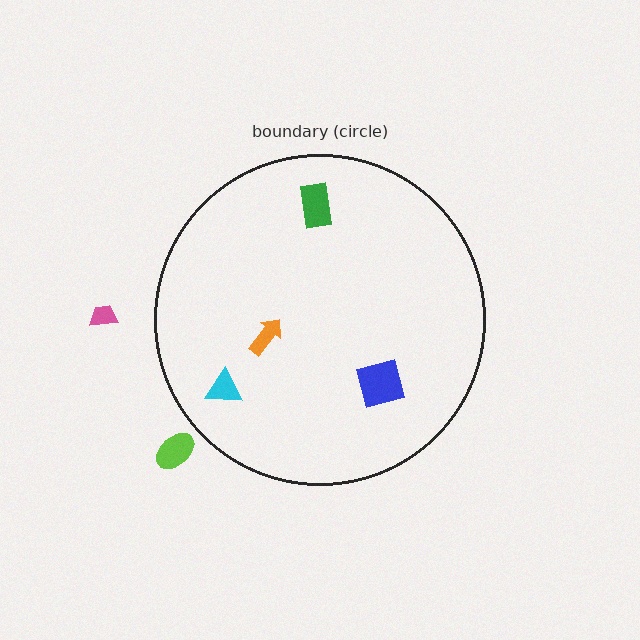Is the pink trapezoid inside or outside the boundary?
Outside.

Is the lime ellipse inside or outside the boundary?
Outside.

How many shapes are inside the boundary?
4 inside, 2 outside.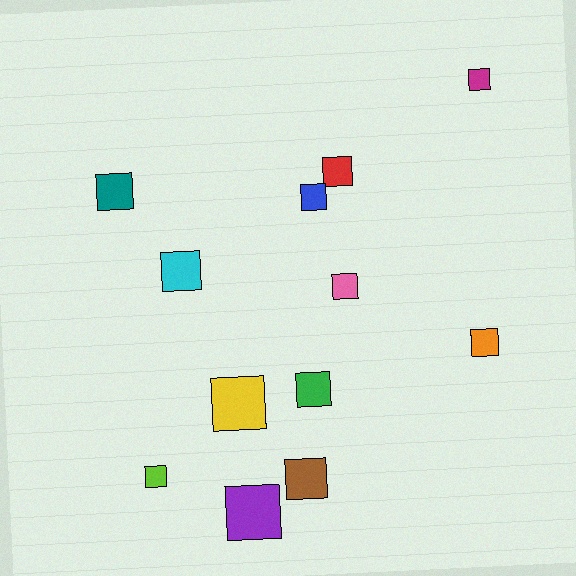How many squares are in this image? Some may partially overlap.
There are 12 squares.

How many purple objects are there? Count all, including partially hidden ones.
There is 1 purple object.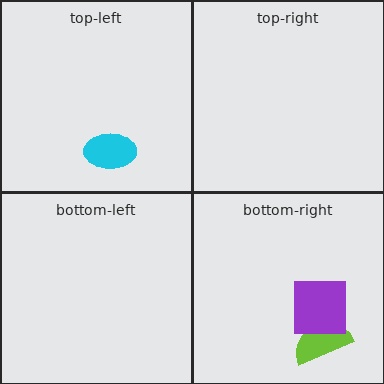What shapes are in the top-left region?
The cyan ellipse.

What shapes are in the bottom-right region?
The lime semicircle, the purple square.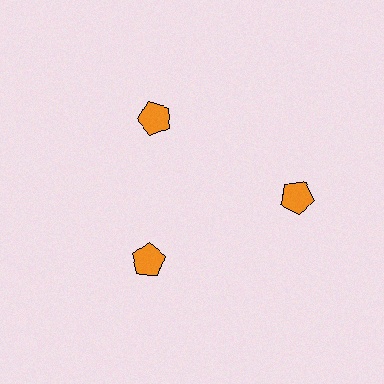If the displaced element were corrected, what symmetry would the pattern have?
It would have 3-fold rotational symmetry — the pattern would map onto itself every 120 degrees.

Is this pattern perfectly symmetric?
No. The 3 orange pentagons are arranged in a ring, but one element near the 3 o'clock position is pushed outward from the center, breaking the 3-fold rotational symmetry.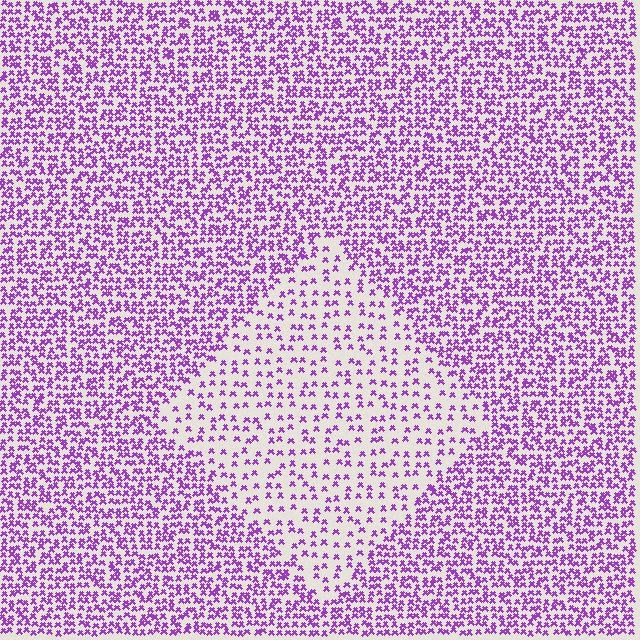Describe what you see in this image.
The image contains small purple elements arranged at two different densities. A diamond-shaped region is visible where the elements are less densely packed than the surrounding area.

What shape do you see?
I see a diamond.